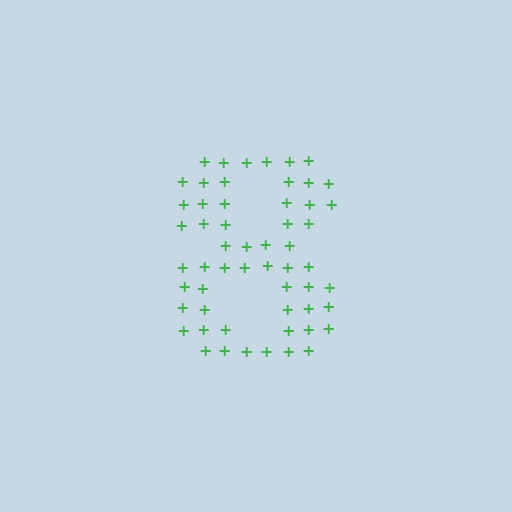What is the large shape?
The large shape is the digit 8.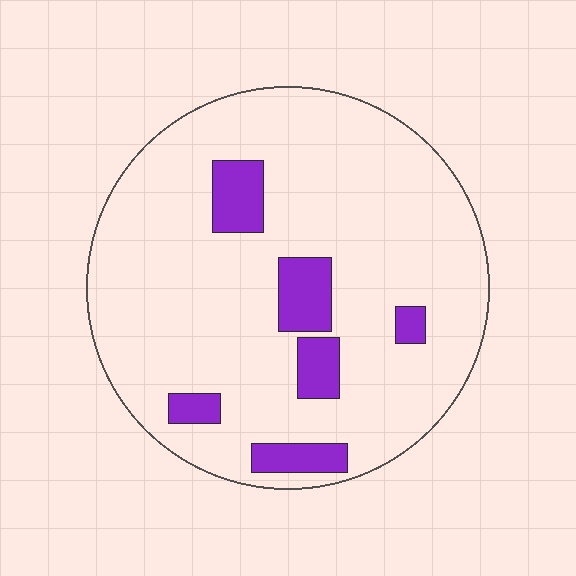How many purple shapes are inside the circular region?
6.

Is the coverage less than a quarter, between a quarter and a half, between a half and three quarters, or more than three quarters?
Less than a quarter.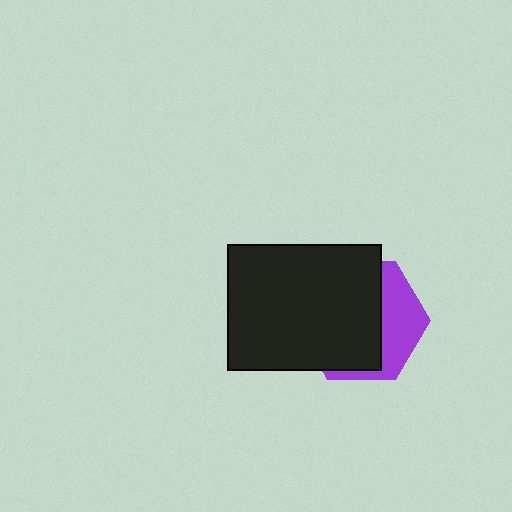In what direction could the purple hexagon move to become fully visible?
The purple hexagon could move right. That would shift it out from behind the black rectangle entirely.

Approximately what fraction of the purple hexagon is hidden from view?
Roughly 65% of the purple hexagon is hidden behind the black rectangle.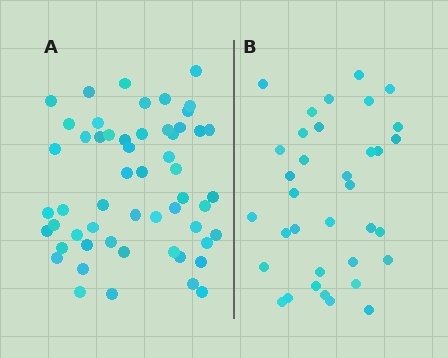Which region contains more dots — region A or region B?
Region A (the left region) has more dots.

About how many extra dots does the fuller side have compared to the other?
Region A has approximately 20 more dots than region B.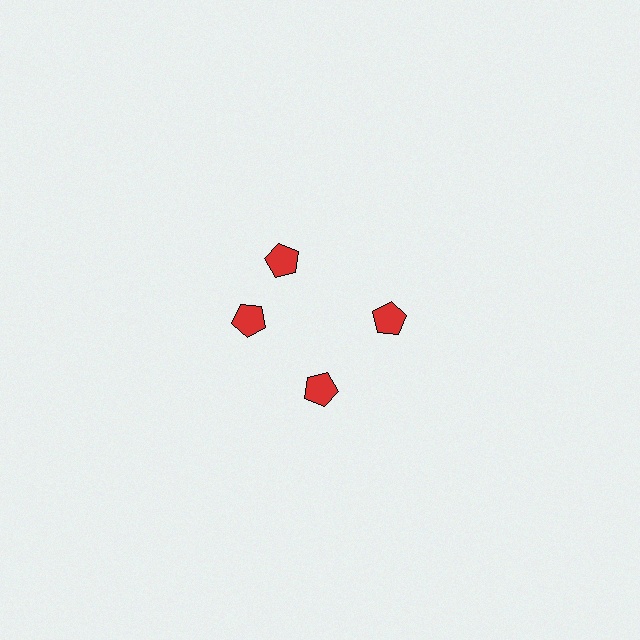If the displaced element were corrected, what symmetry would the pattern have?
It would have 4-fold rotational symmetry — the pattern would map onto itself every 90 degrees.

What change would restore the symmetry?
The symmetry would be restored by rotating it back into even spacing with its neighbors so that all 4 pentagons sit at equal angles and equal distance from the center.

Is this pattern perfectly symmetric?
No. The 4 red pentagons are arranged in a ring, but one element near the 12 o'clock position is rotated out of alignment along the ring, breaking the 4-fold rotational symmetry.